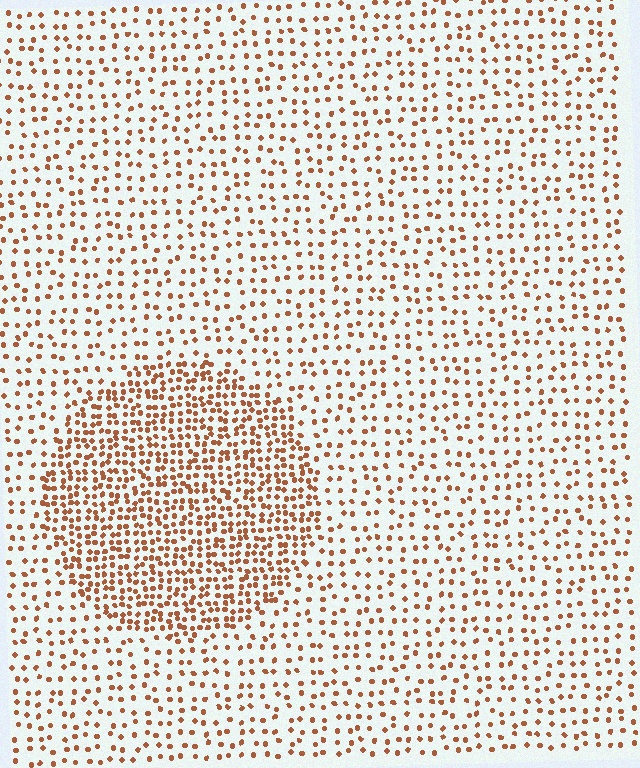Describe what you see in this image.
The image contains small brown elements arranged at two different densities. A circle-shaped region is visible where the elements are more densely packed than the surrounding area.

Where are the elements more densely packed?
The elements are more densely packed inside the circle boundary.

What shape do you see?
I see a circle.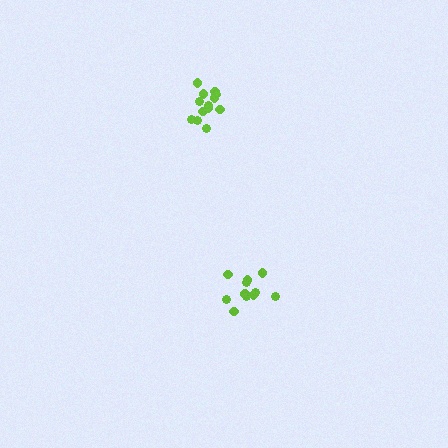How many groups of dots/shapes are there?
There are 2 groups.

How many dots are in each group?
Group 1: 11 dots, Group 2: 14 dots (25 total).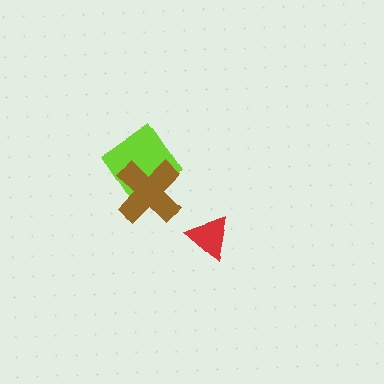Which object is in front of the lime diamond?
The brown cross is in front of the lime diamond.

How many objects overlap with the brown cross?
1 object overlaps with the brown cross.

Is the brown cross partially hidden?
No, no other shape covers it.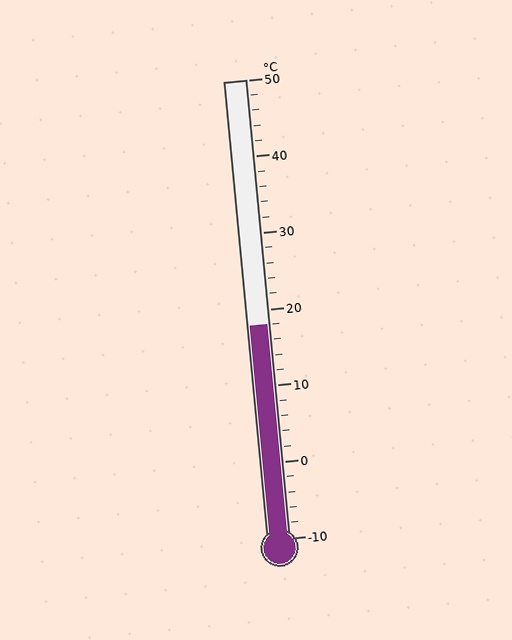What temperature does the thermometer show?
The thermometer shows approximately 18°C.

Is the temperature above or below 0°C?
The temperature is above 0°C.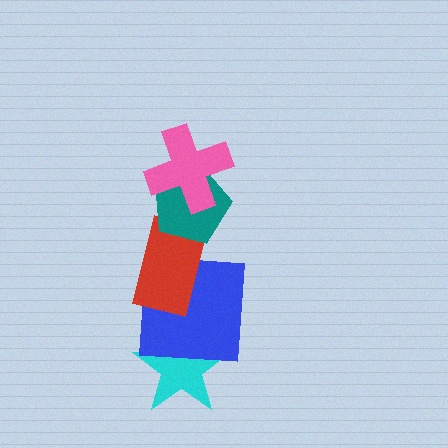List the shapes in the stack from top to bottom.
From top to bottom: the pink cross, the teal pentagon, the red rectangle, the blue square, the cyan star.